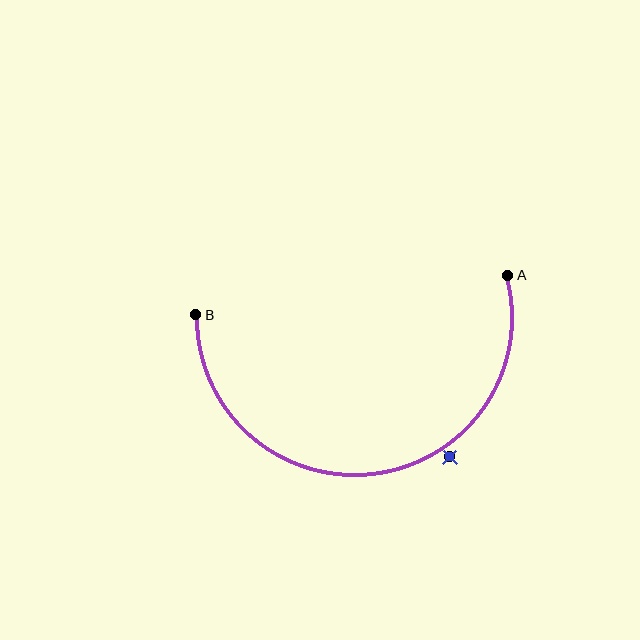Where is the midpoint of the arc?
The arc midpoint is the point on the curve farthest from the straight line joining A and B. It sits below that line.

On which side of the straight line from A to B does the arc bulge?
The arc bulges below the straight line connecting A and B.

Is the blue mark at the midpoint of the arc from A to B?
No — the blue mark does not lie on the arc at all. It sits slightly outside the curve.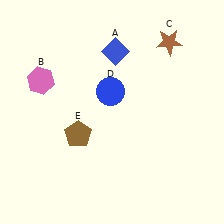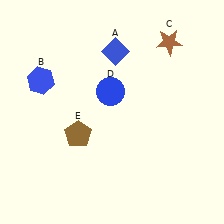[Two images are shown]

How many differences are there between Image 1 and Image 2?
There is 1 difference between the two images.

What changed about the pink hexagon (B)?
In Image 1, B is pink. In Image 2, it changed to blue.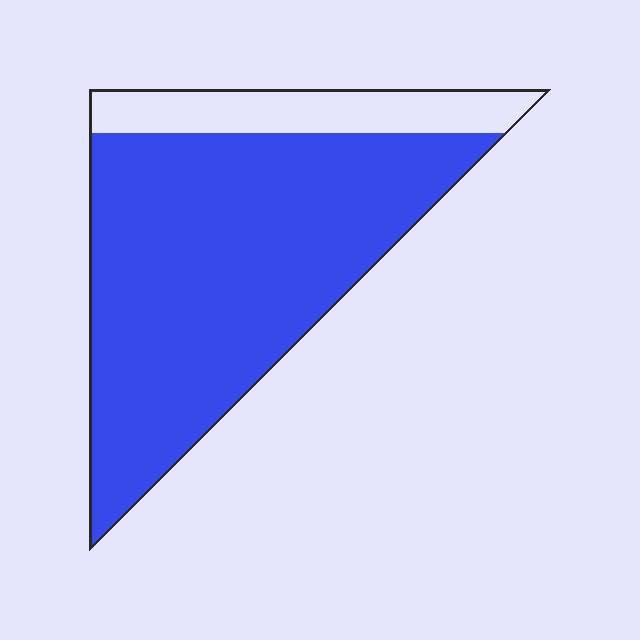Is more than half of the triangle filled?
Yes.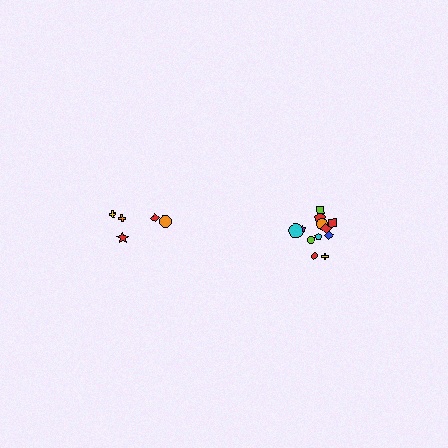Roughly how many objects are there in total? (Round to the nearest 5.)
Roughly 15 objects in total.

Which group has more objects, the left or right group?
The right group.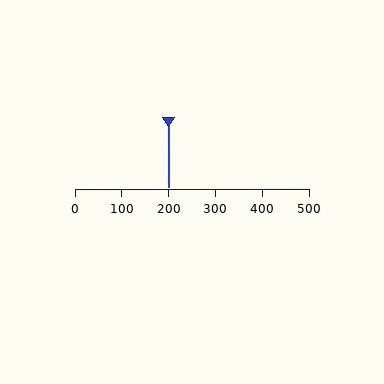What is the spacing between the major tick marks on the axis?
The major ticks are spaced 100 apart.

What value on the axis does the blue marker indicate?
The marker indicates approximately 200.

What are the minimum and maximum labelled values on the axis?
The axis runs from 0 to 500.